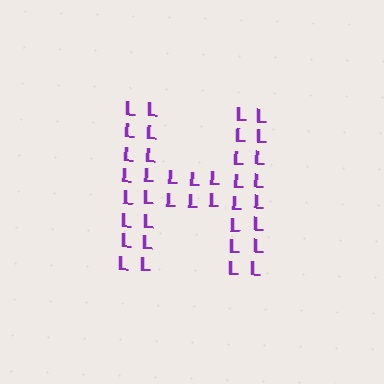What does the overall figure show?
The overall figure shows the letter H.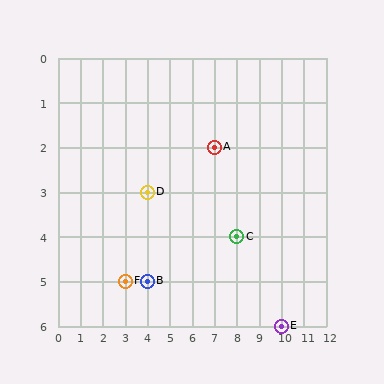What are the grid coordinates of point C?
Point C is at grid coordinates (8, 4).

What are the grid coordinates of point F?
Point F is at grid coordinates (3, 5).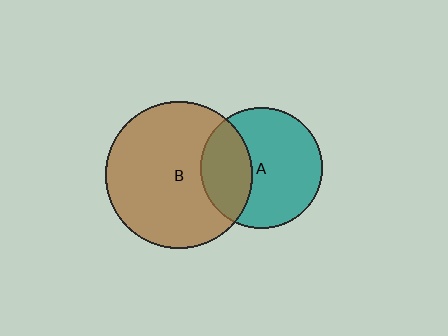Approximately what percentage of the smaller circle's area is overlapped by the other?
Approximately 30%.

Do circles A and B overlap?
Yes.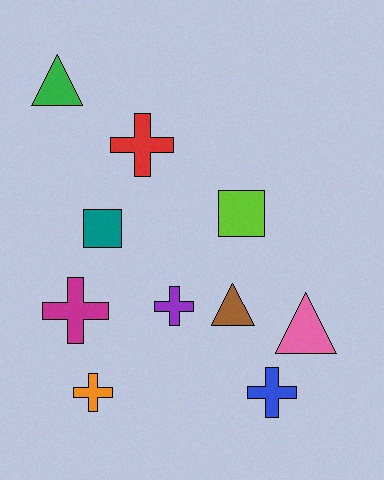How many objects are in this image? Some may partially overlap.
There are 10 objects.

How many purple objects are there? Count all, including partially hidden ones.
There is 1 purple object.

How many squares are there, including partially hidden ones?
There are 2 squares.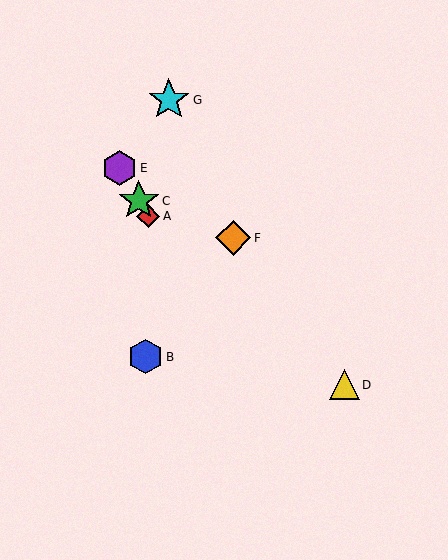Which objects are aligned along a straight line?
Objects A, C, E are aligned along a straight line.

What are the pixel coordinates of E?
Object E is at (119, 168).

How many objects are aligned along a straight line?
3 objects (A, C, E) are aligned along a straight line.